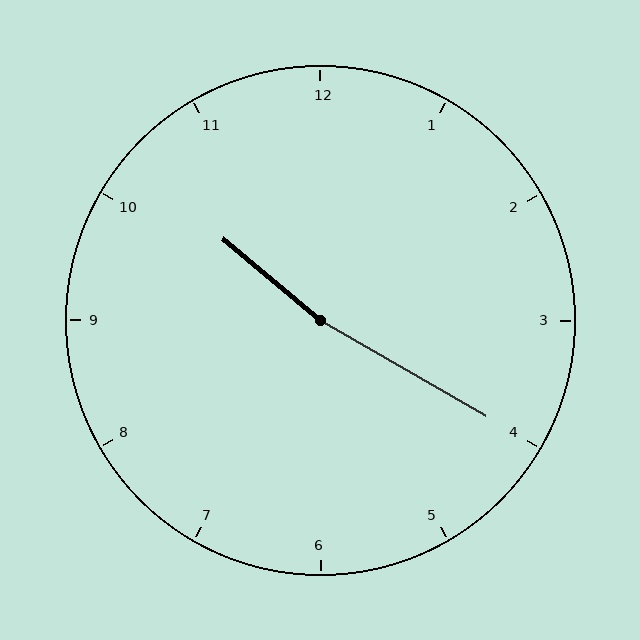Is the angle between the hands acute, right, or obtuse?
It is obtuse.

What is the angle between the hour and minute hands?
Approximately 170 degrees.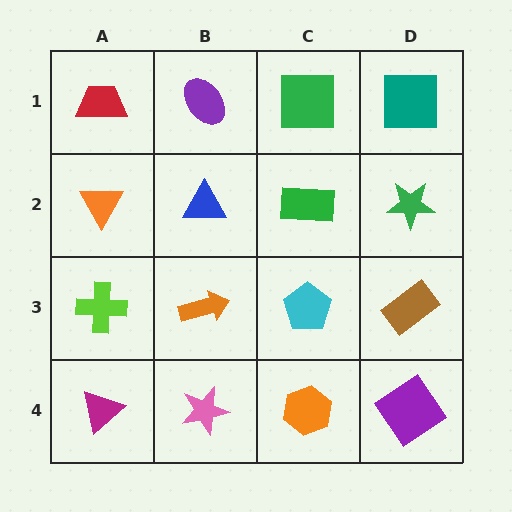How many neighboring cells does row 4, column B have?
3.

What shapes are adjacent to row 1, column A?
An orange triangle (row 2, column A), a purple ellipse (row 1, column B).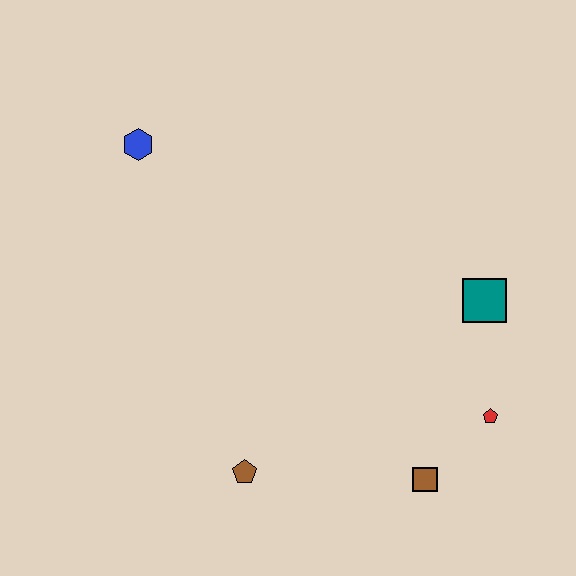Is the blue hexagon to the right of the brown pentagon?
No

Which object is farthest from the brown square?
The blue hexagon is farthest from the brown square.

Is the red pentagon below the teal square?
Yes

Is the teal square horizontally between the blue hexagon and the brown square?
No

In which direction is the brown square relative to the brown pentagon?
The brown square is to the right of the brown pentagon.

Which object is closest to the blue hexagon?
The brown pentagon is closest to the blue hexagon.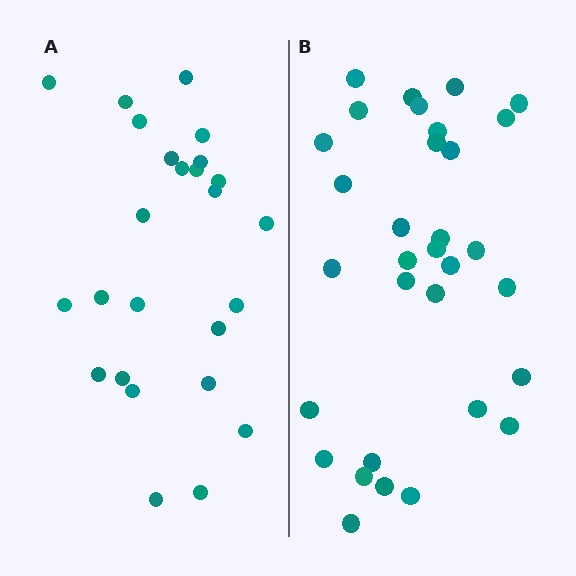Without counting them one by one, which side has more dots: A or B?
Region B (the right region) has more dots.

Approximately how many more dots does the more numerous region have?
Region B has roughly 8 or so more dots than region A.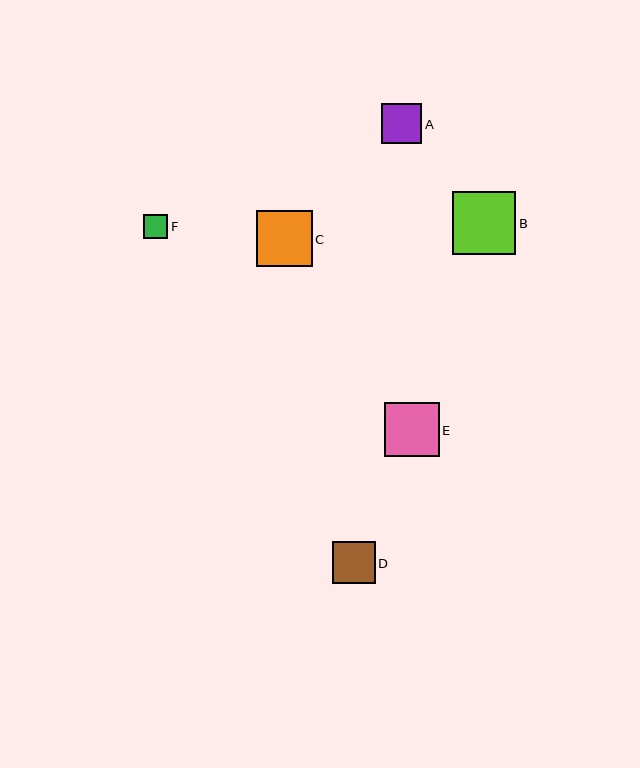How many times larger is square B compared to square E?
Square B is approximately 1.2 times the size of square E.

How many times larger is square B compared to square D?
Square B is approximately 1.5 times the size of square D.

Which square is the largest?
Square B is the largest with a size of approximately 63 pixels.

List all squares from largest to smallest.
From largest to smallest: B, C, E, D, A, F.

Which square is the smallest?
Square F is the smallest with a size of approximately 25 pixels.